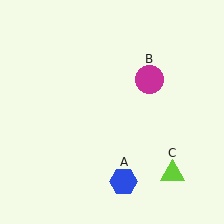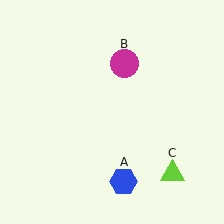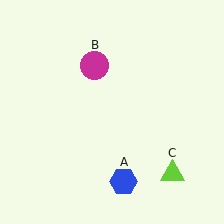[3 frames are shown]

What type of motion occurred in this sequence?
The magenta circle (object B) rotated counterclockwise around the center of the scene.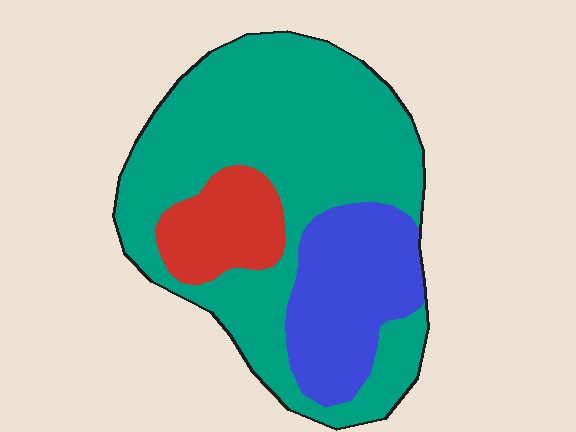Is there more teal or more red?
Teal.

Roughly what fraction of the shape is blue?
Blue takes up less than a quarter of the shape.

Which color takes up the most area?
Teal, at roughly 65%.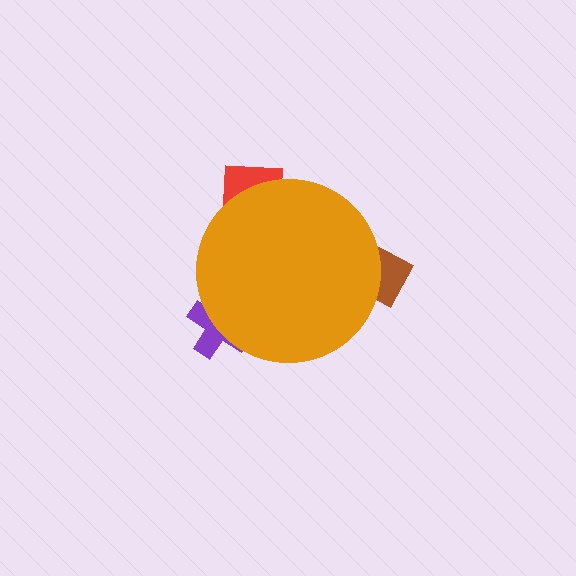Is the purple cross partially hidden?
Yes, the purple cross is partially hidden behind the orange circle.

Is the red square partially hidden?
Yes, the red square is partially hidden behind the orange circle.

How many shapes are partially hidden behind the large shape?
3 shapes are partially hidden.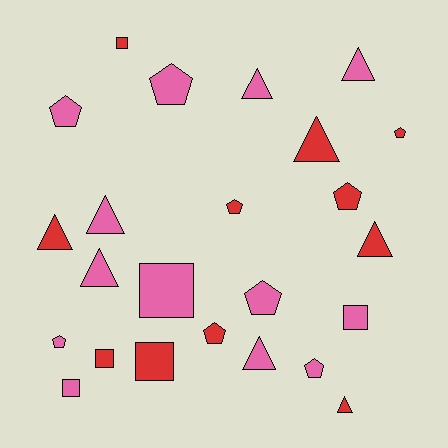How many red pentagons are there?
There are 4 red pentagons.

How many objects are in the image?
There are 24 objects.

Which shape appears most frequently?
Pentagon, with 9 objects.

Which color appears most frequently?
Pink, with 13 objects.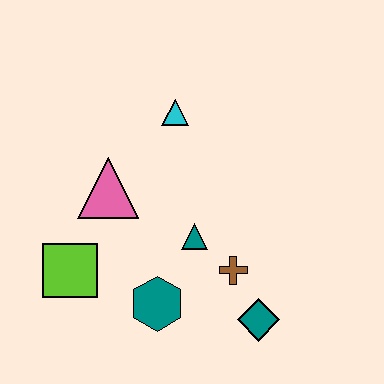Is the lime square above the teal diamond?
Yes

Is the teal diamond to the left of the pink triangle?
No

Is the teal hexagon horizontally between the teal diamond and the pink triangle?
Yes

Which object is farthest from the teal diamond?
The cyan triangle is farthest from the teal diamond.